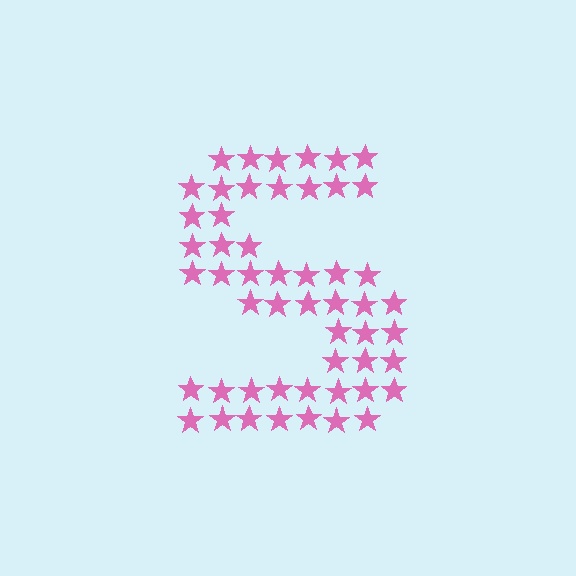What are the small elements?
The small elements are stars.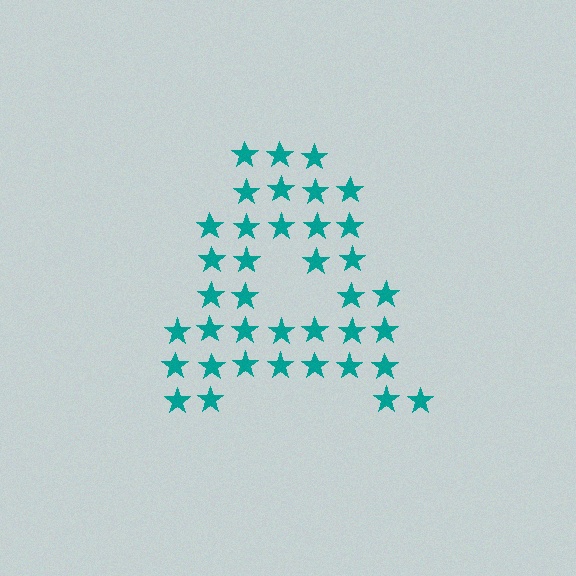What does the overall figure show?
The overall figure shows the letter A.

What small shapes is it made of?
It is made of small stars.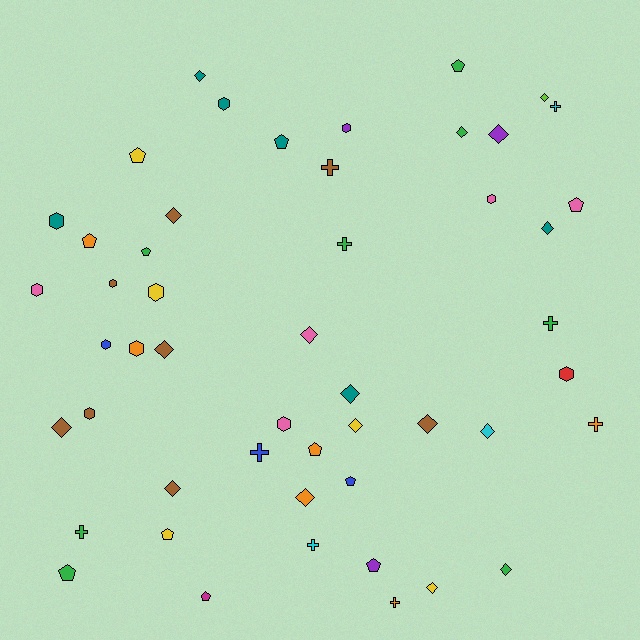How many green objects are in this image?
There are 8 green objects.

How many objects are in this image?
There are 50 objects.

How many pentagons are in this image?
There are 12 pentagons.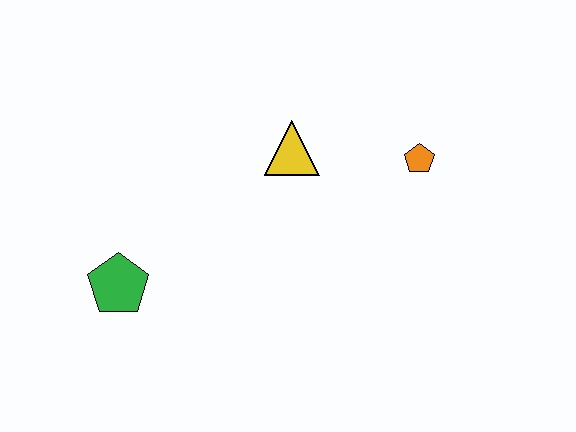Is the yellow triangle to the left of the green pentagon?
No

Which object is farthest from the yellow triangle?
The green pentagon is farthest from the yellow triangle.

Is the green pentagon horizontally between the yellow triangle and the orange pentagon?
No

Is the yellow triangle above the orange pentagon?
Yes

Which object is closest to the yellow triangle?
The orange pentagon is closest to the yellow triangle.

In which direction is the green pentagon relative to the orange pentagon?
The green pentagon is to the left of the orange pentagon.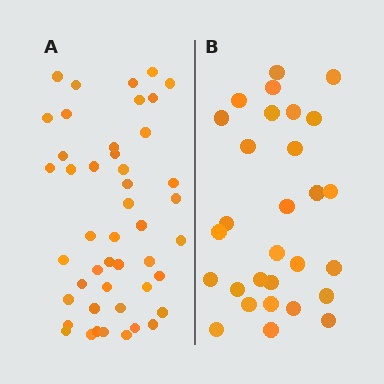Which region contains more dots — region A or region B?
Region A (the left region) has more dots.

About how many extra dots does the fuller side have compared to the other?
Region A has approximately 15 more dots than region B.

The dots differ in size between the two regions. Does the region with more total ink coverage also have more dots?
No. Region B has more total ink coverage because its dots are larger, but region A actually contains more individual dots. Total area can be misleading — the number of items is what matters here.